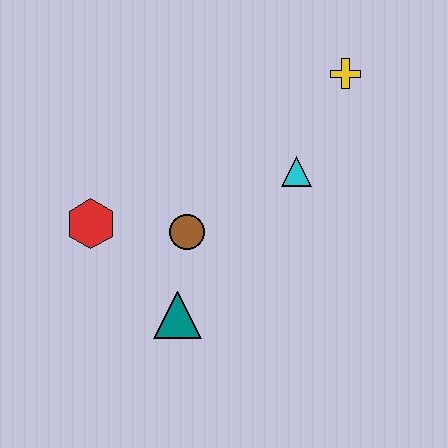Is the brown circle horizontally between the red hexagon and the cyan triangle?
Yes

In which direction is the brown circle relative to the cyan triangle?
The brown circle is to the left of the cyan triangle.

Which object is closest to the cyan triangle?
The yellow cross is closest to the cyan triangle.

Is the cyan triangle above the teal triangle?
Yes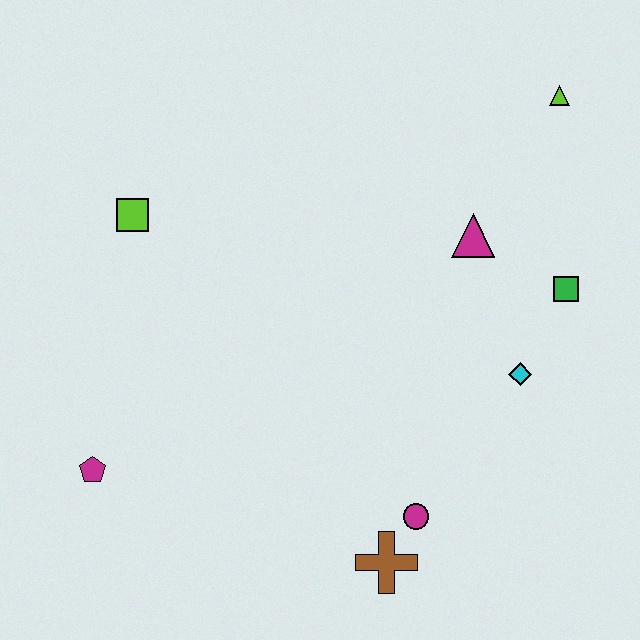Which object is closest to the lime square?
The magenta pentagon is closest to the lime square.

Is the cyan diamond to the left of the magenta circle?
No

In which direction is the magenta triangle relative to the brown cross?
The magenta triangle is above the brown cross.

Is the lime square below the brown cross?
No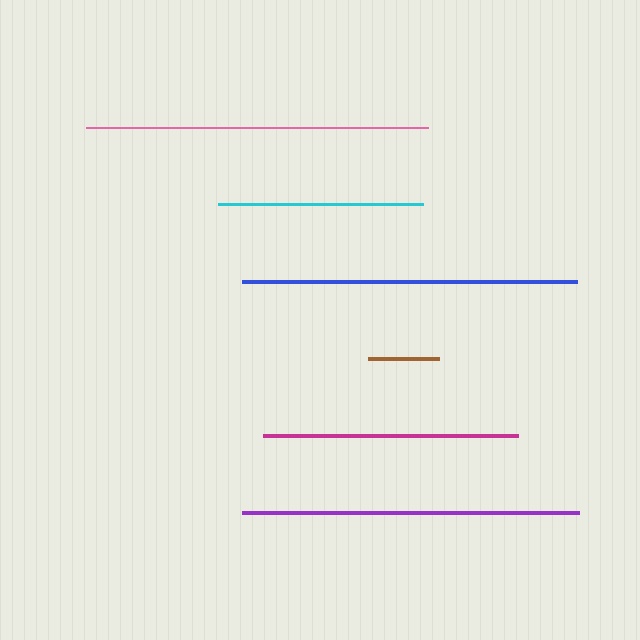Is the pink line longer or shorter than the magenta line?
The pink line is longer than the magenta line.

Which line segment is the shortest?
The brown line is the shortest at approximately 72 pixels.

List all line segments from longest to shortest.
From longest to shortest: pink, purple, blue, magenta, cyan, brown.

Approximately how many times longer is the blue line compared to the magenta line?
The blue line is approximately 1.3 times the length of the magenta line.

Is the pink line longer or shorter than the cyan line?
The pink line is longer than the cyan line.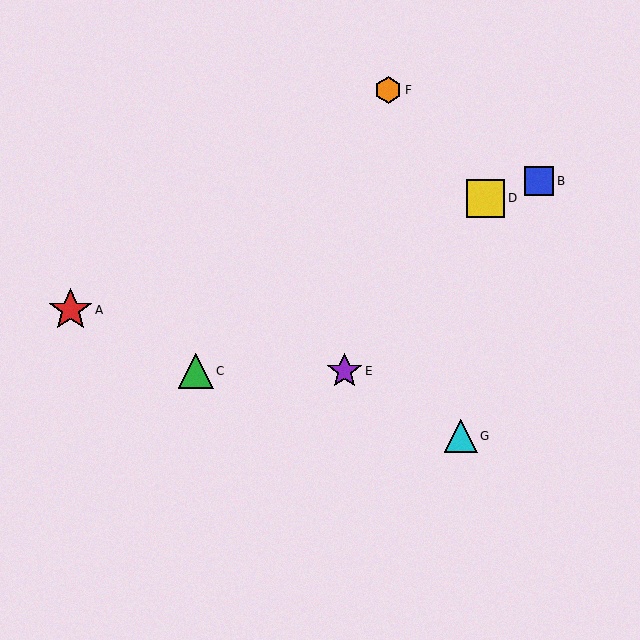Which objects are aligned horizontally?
Objects C, E are aligned horizontally.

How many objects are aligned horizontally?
2 objects (C, E) are aligned horizontally.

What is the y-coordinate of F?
Object F is at y≈90.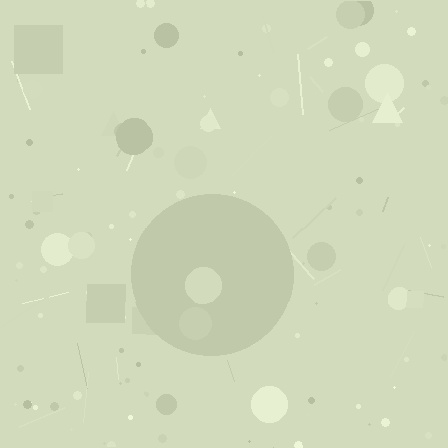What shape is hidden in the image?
A circle is hidden in the image.